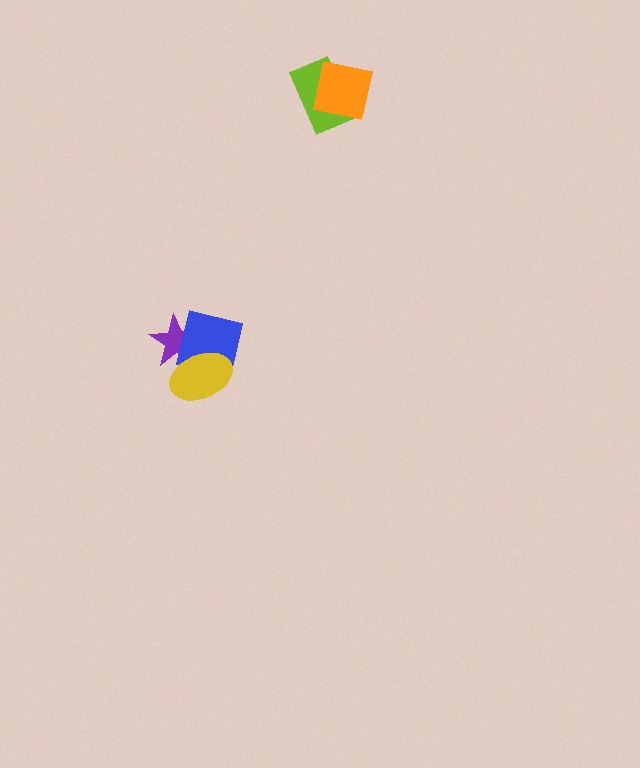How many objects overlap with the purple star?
2 objects overlap with the purple star.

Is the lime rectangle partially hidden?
Yes, it is partially covered by another shape.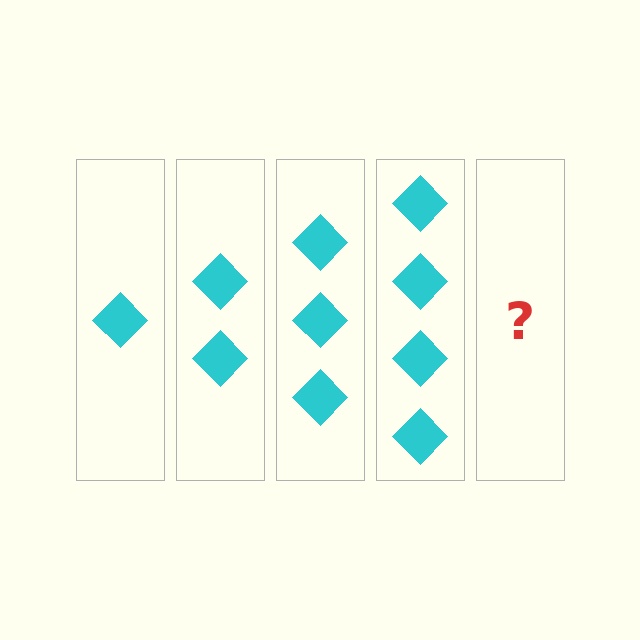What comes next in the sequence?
The next element should be 5 diamonds.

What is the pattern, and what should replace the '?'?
The pattern is that each step adds one more diamond. The '?' should be 5 diamonds.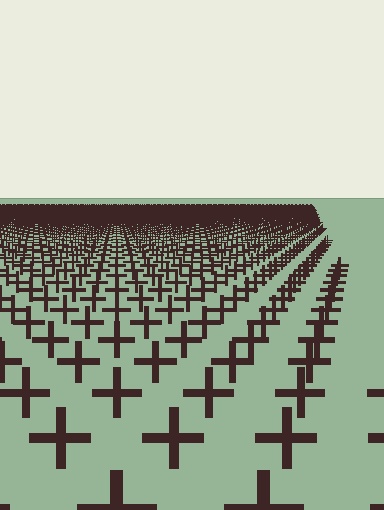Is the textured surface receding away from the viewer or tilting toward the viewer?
The surface is receding away from the viewer. Texture elements get smaller and denser toward the top.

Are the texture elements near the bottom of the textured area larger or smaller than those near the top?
Larger. Near the bottom, elements are closer to the viewer and appear at a bigger on-screen size.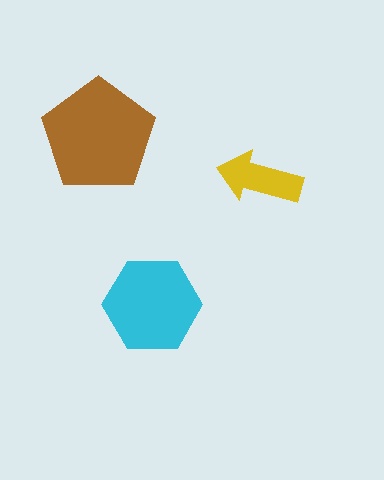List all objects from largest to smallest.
The brown pentagon, the cyan hexagon, the yellow arrow.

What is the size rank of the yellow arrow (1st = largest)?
3rd.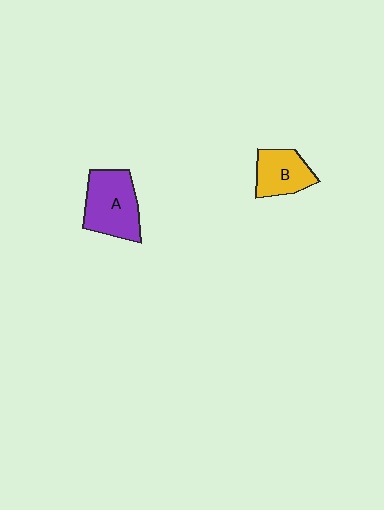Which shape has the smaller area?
Shape B (yellow).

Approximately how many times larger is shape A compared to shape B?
Approximately 1.4 times.